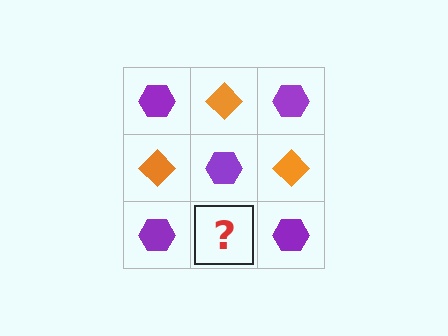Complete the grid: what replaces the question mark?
The question mark should be replaced with an orange diamond.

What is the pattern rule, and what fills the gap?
The rule is that it alternates purple hexagon and orange diamond in a checkerboard pattern. The gap should be filled with an orange diamond.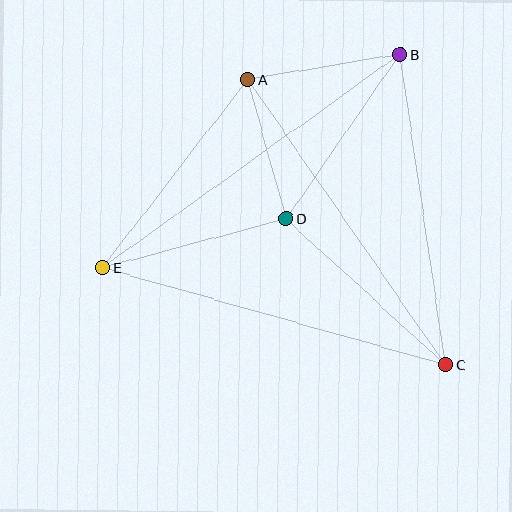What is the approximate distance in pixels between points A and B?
The distance between A and B is approximately 154 pixels.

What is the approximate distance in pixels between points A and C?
The distance between A and C is approximately 347 pixels.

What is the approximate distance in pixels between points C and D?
The distance between C and D is approximately 217 pixels.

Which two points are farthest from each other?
Points B and E are farthest from each other.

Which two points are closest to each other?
Points A and D are closest to each other.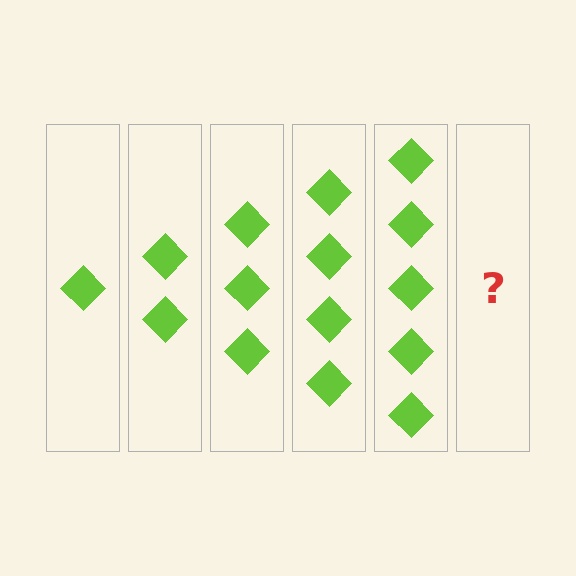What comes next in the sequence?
The next element should be 6 diamonds.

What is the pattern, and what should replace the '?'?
The pattern is that each step adds one more diamond. The '?' should be 6 diamonds.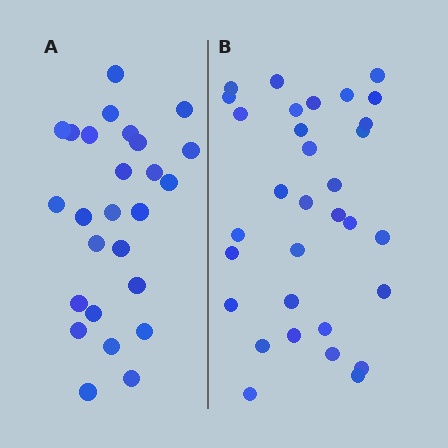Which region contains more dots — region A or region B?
Region B (the right region) has more dots.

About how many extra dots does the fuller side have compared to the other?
Region B has about 6 more dots than region A.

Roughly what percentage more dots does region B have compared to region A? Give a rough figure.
About 25% more.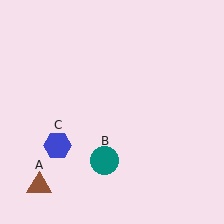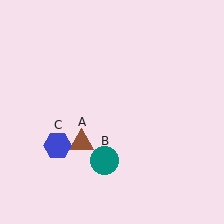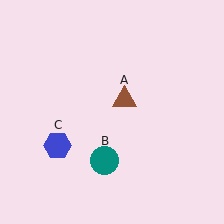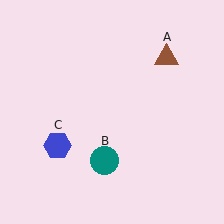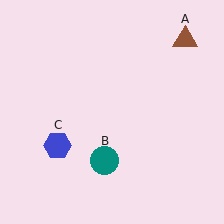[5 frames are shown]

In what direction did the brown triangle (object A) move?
The brown triangle (object A) moved up and to the right.